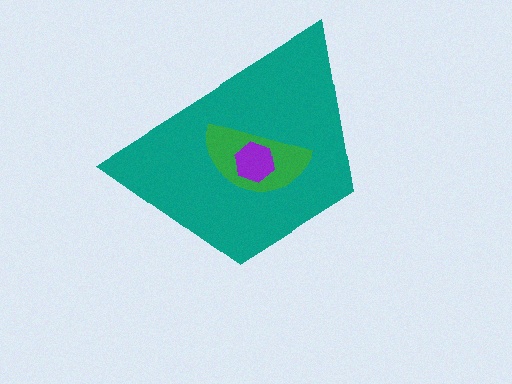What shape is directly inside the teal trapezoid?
The green semicircle.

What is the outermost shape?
The teal trapezoid.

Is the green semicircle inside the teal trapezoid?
Yes.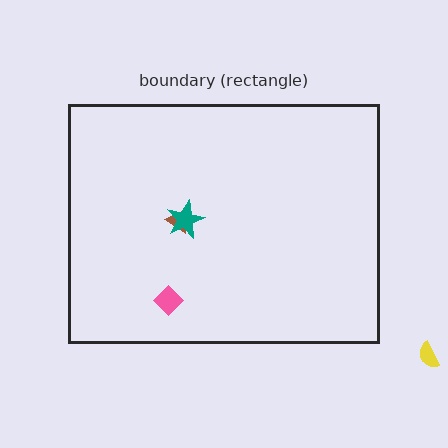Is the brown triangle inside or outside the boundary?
Inside.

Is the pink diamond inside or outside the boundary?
Inside.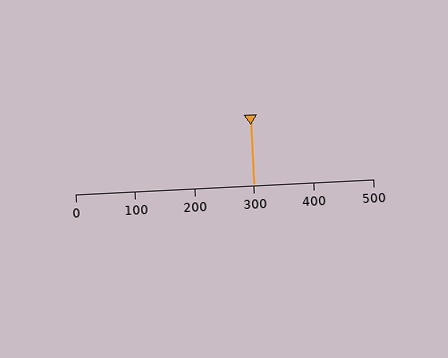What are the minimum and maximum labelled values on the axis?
The axis runs from 0 to 500.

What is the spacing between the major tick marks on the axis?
The major ticks are spaced 100 apart.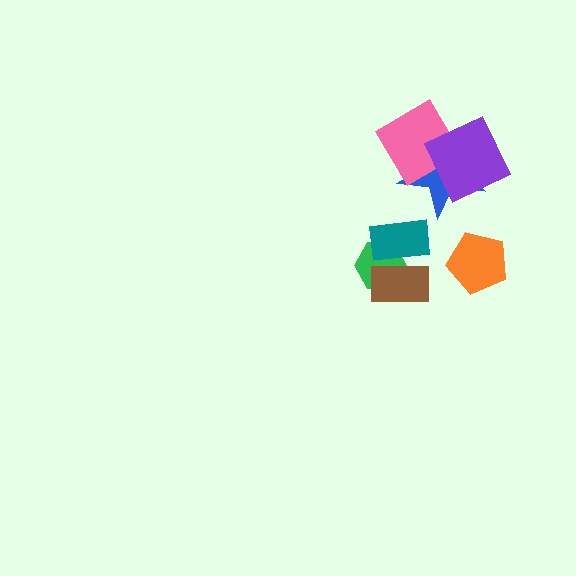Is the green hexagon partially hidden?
Yes, it is partially covered by another shape.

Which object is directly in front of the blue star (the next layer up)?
The pink diamond is directly in front of the blue star.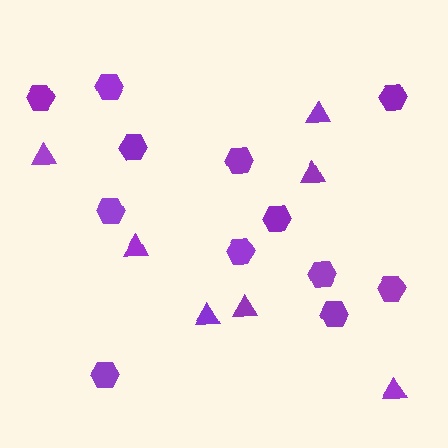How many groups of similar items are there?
There are 2 groups: one group of triangles (7) and one group of hexagons (12).